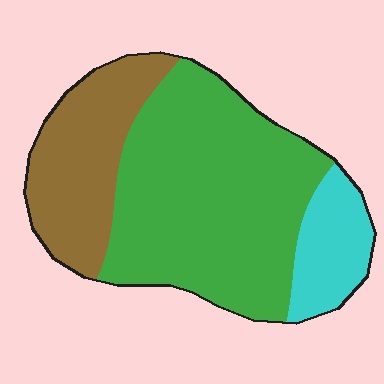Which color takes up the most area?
Green, at roughly 60%.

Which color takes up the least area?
Cyan, at roughly 15%.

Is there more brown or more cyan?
Brown.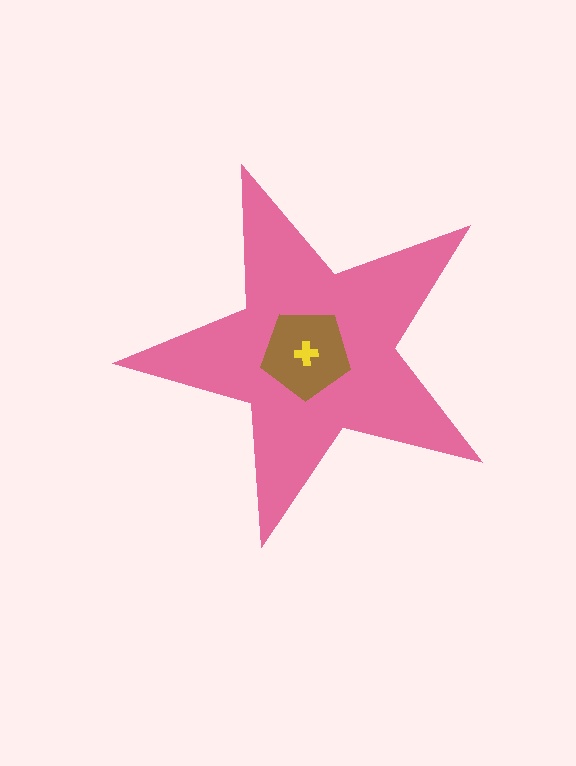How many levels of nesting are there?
3.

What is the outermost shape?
The pink star.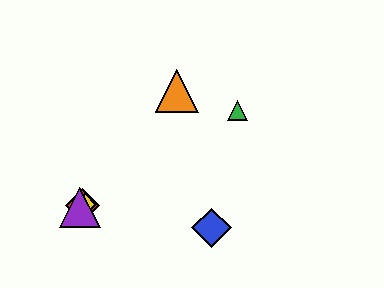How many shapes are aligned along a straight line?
4 shapes (the red diamond, the green triangle, the yellow diamond, the purple triangle) are aligned along a straight line.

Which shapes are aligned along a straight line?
The red diamond, the green triangle, the yellow diamond, the purple triangle are aligned along a straight line.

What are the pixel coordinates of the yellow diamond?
The yellow diamond is at (85, 204).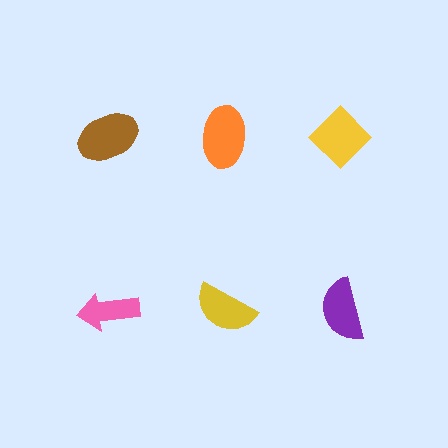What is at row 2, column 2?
A yellow semicircle.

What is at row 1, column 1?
A brown ellipse.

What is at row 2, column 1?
A pink arrow.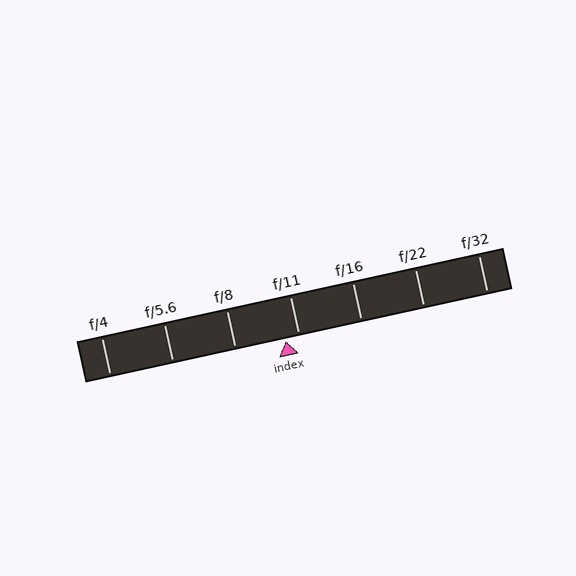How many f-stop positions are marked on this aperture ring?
There are 7 f-stop positions marked.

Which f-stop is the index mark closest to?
The index mark is closest to f/11.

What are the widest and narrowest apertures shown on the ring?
The widest aperture shown is f/4 and the narrowest is f/32.